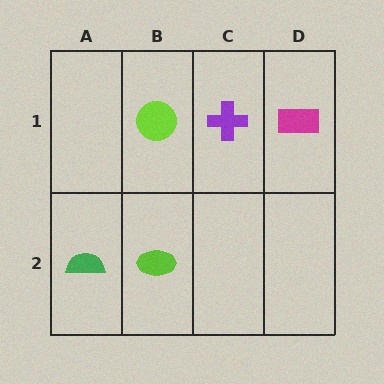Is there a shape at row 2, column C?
No, that cell is empty.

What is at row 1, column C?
A purple cross.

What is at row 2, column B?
A lime ellipse.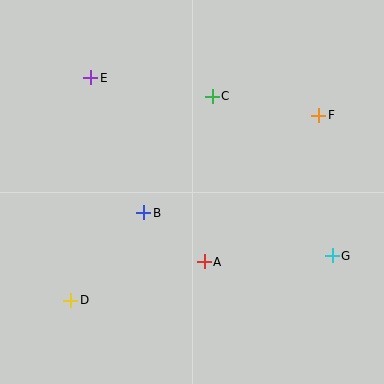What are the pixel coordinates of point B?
Point B is at (144, 213).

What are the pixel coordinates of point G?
Point G is at (332, 256).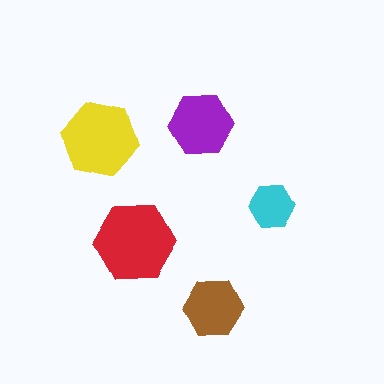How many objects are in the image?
There are 5 objects in the image.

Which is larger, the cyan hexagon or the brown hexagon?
The brown one.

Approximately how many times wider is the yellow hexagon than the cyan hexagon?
About 1.5 times wider.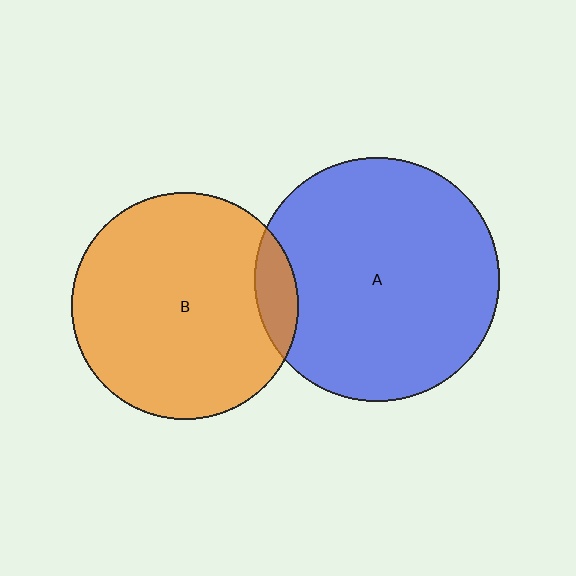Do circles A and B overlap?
Yes.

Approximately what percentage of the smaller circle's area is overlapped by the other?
Approximately 10%.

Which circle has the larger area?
Circle A (blue).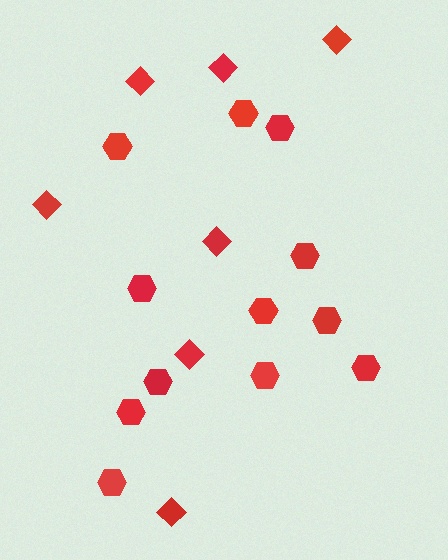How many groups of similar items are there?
There are 2 groups: one group of diamonds (7) and one group of hexagons (12).